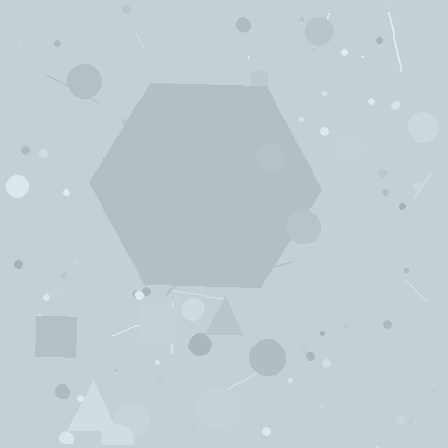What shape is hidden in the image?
A hexagon is hidden in the image.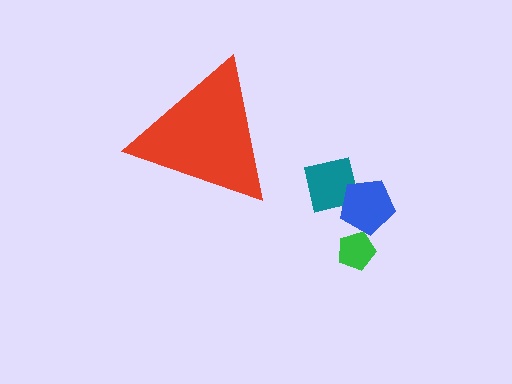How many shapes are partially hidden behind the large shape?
0 shapes are partially hidden.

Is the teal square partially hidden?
No, the teal square is fully visible.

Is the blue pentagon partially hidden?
No, the blue pentagon is fully visible.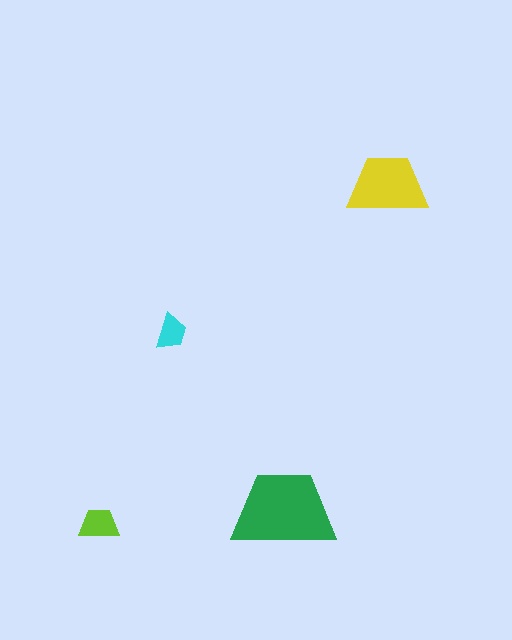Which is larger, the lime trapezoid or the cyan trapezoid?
The lime one.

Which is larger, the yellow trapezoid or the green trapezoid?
The green one.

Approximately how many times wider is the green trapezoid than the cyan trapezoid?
About 3 times wider.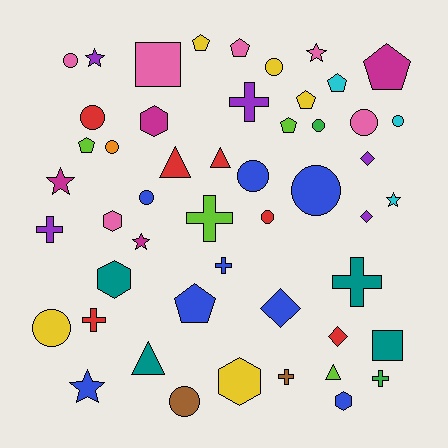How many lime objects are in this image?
There are 4 lime objects.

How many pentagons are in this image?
There are 8 pentagons.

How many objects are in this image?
There are 50 objects.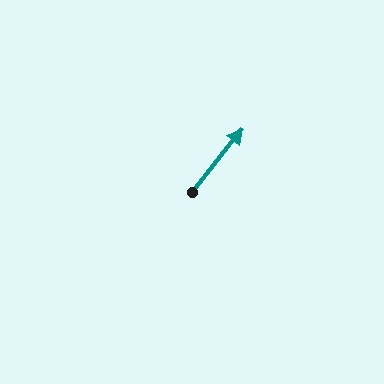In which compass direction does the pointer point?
Northeast.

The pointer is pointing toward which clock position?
Roughly 1 o'clock.